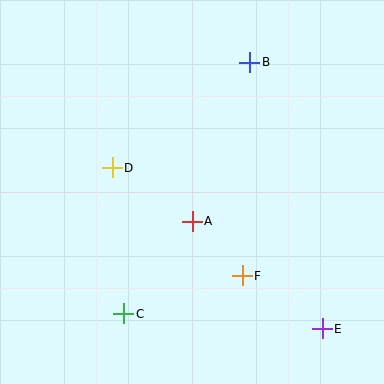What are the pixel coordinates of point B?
Point B is at (250, 62).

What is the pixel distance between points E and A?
The distance between E and A is 169 pixels.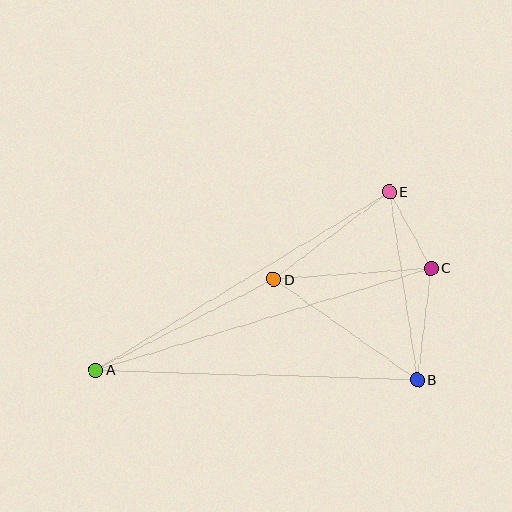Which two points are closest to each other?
Points C and E are closest to each other.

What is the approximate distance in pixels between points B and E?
The distance between B and E is approximately 190 pixels.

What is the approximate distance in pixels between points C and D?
The distance between C and D is approximately 157 pixels.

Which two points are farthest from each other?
Points A and C are farthest from each other.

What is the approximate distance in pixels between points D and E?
The distance between D and E is approximately 145 pixels.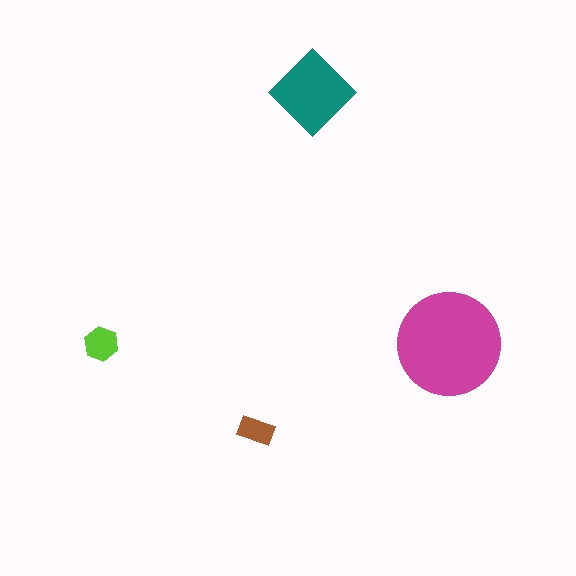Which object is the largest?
The magenta circle.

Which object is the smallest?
The brown rectangle.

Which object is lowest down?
The brown rectangle is bottommost.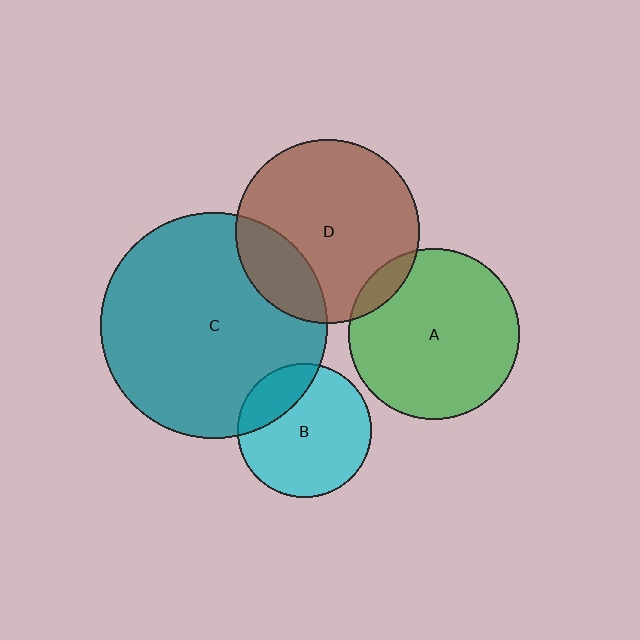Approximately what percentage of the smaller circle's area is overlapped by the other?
Approximately 20%.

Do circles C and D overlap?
Yes.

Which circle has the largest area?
Circle C (teal).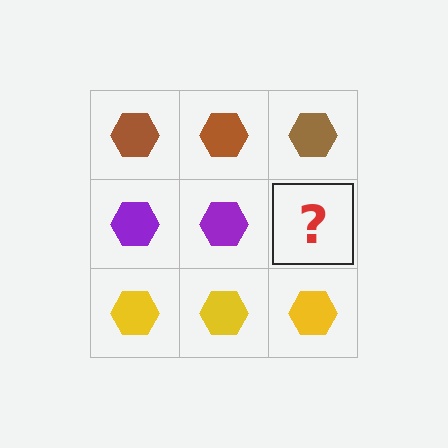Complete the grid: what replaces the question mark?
The question mark should be replaced with a purple hexagon.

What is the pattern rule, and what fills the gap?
The rule is that each row has a consistent color. The gap should be filled with a purple hexagon.